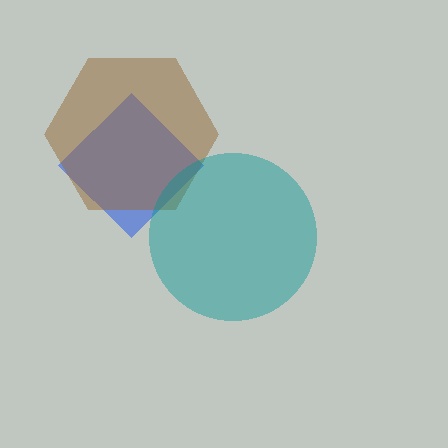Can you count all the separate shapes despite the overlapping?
Yes, there are 3 separate shapes.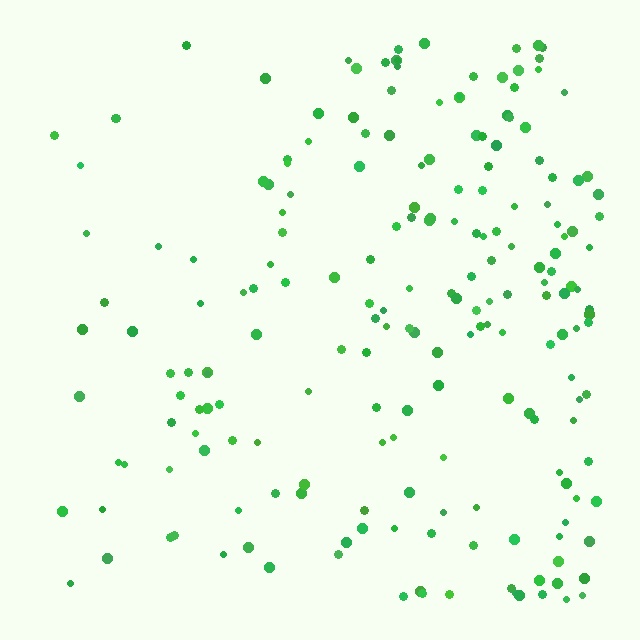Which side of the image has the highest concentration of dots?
The right.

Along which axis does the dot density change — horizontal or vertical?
Horizontal.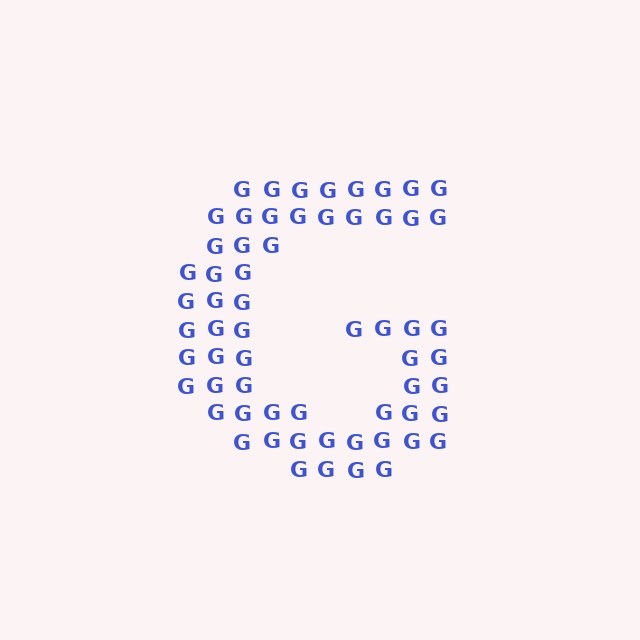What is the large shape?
The large shape is the letter G.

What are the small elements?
The small elements are letter G's.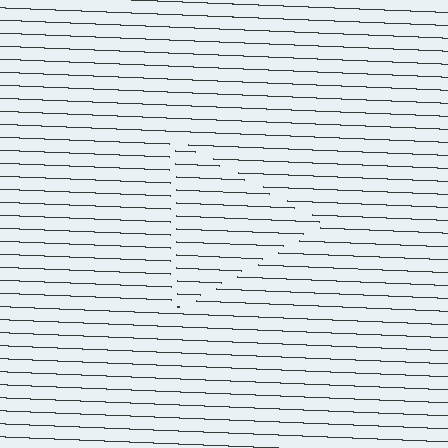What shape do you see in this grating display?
An illusory triangle. The interior of the shape contains the same grating, shifted by half a period — the contour is defined by the phase discontinuity where line-ends from the inner and outer gratings abut.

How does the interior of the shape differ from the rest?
The interior of the shape contains the same grating, shifted by half a period — the contour is defined by the phase discontinuity where line-ends from the inner and outer gratings abut.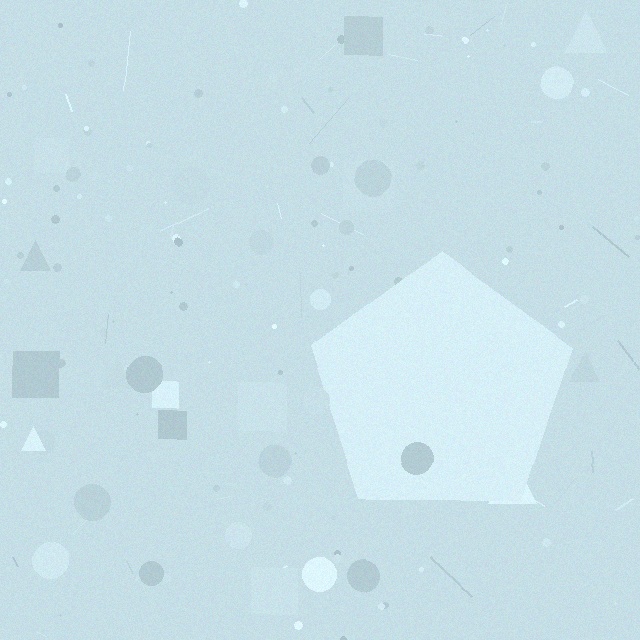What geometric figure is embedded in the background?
A pentagon is embedded in the background.